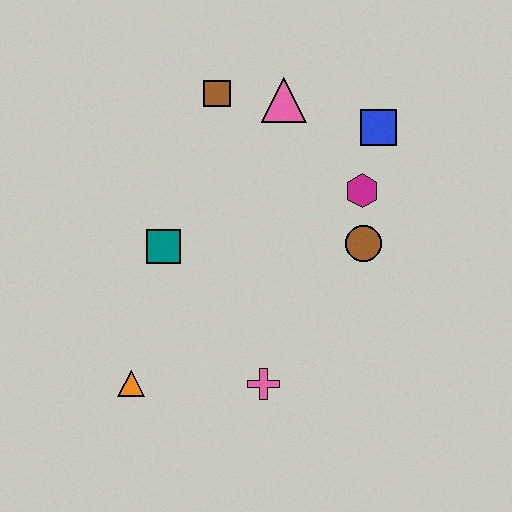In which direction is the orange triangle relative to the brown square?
The orange triangle is below the brown square.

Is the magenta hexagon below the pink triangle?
Yes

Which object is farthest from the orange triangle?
The blue square is farthest from the orange triangle.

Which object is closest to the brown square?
The pink triangle is closest to the brown square.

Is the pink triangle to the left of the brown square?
No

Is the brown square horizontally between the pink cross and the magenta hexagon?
No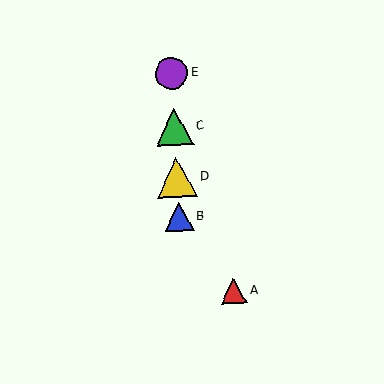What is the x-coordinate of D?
Object D is at x≈177.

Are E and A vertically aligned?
No, E is at x≈172 and A is at x≈234.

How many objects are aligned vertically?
4 objects (B, C, D, E) are aligned vertically.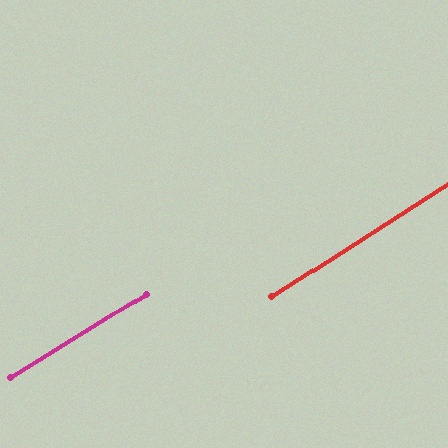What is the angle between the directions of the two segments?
Approximately 1 degree.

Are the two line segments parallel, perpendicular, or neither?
Parallel — their directions differ by only 1.0°.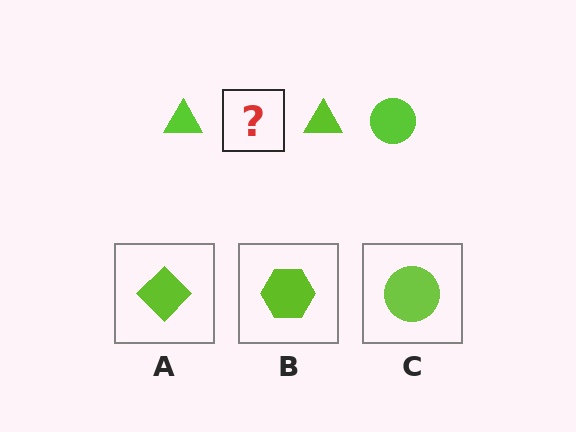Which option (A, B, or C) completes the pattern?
C.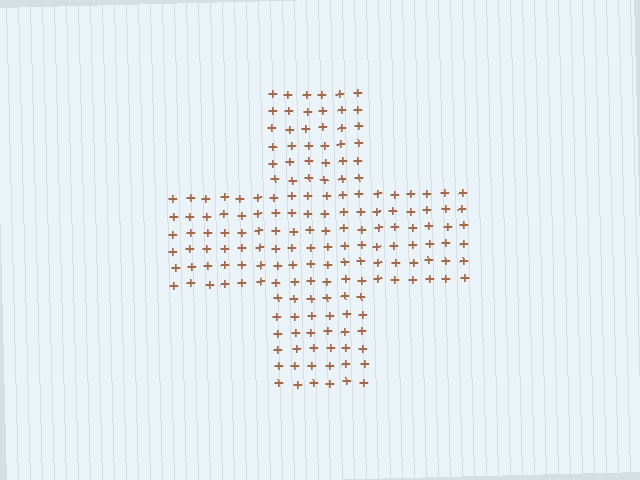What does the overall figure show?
The overall figure shows a cross.